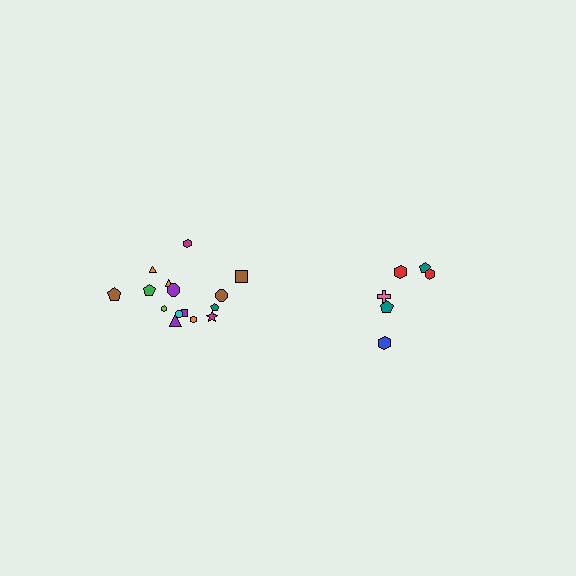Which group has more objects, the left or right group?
The left group.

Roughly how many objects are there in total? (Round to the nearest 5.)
Roughly 20 objects in total.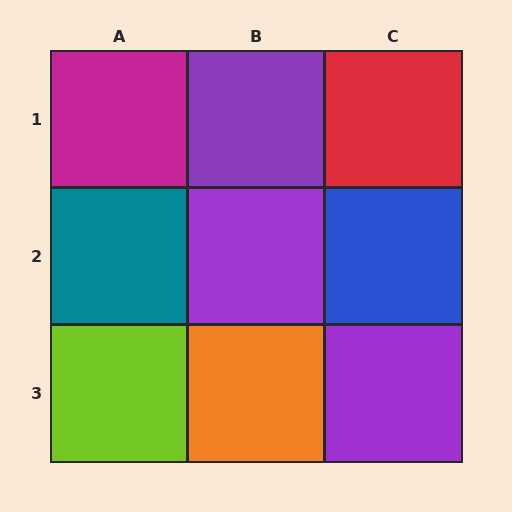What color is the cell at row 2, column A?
Teal.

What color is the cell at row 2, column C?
Blue.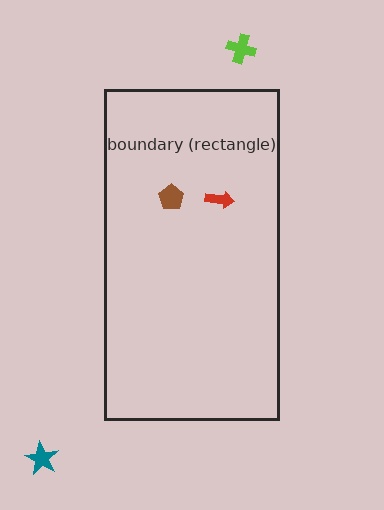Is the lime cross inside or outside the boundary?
Outside.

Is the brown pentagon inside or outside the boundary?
Inside.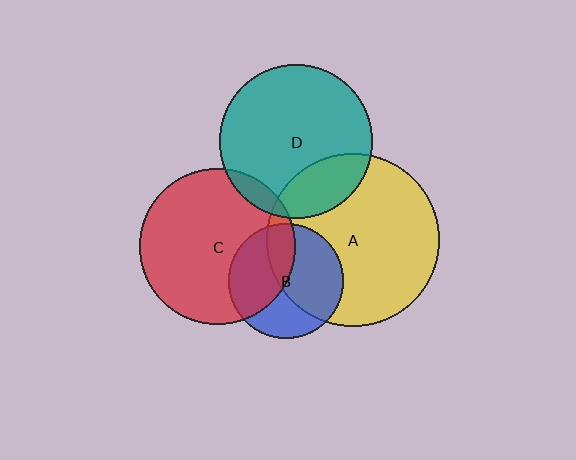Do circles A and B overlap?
Yes.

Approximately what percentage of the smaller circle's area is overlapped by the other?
Approximately 50%.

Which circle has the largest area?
Circle A (yellow).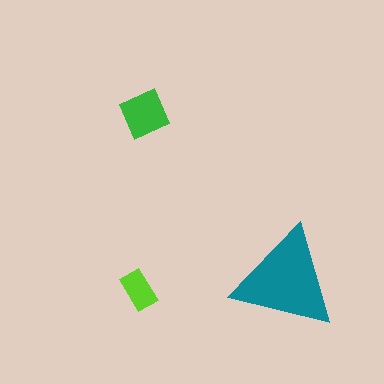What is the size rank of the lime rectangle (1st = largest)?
3rd.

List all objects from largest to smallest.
The teal triangle, the green square, the lime rectangle.